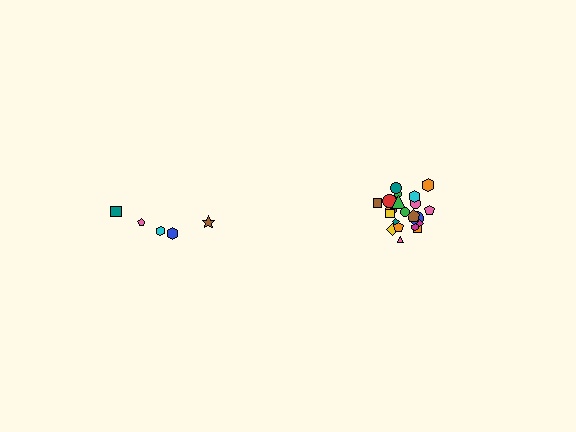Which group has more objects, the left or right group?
The right group.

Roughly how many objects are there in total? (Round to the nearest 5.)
Roughly 25 objects in total.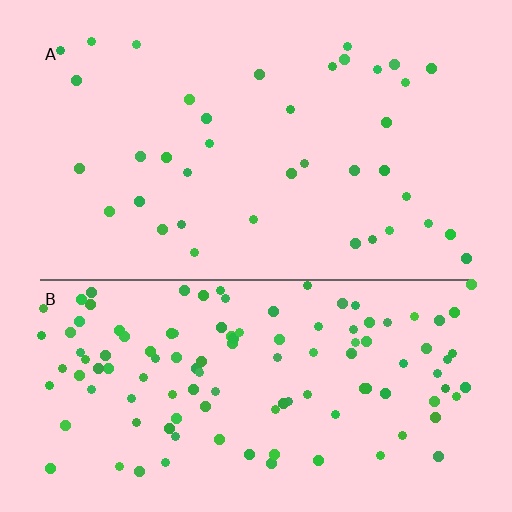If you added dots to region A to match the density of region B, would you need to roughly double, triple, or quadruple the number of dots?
Approximately triple.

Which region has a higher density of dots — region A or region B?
B (the bottom).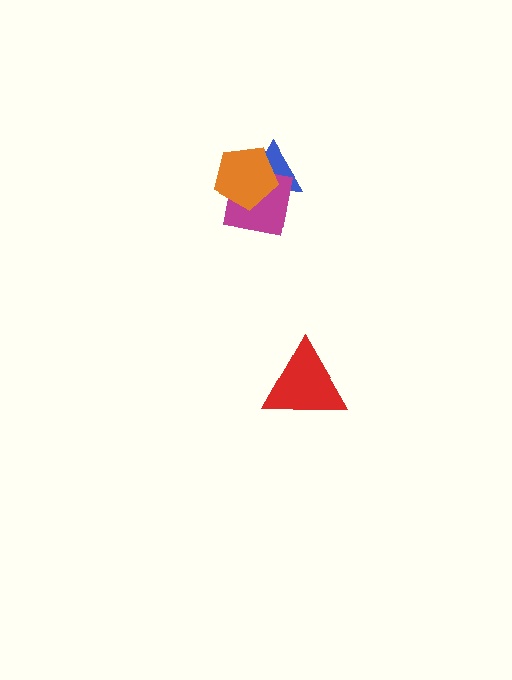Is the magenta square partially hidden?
Yes, it is partially covered by another shape.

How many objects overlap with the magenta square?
2 objects overlap with the magenta square.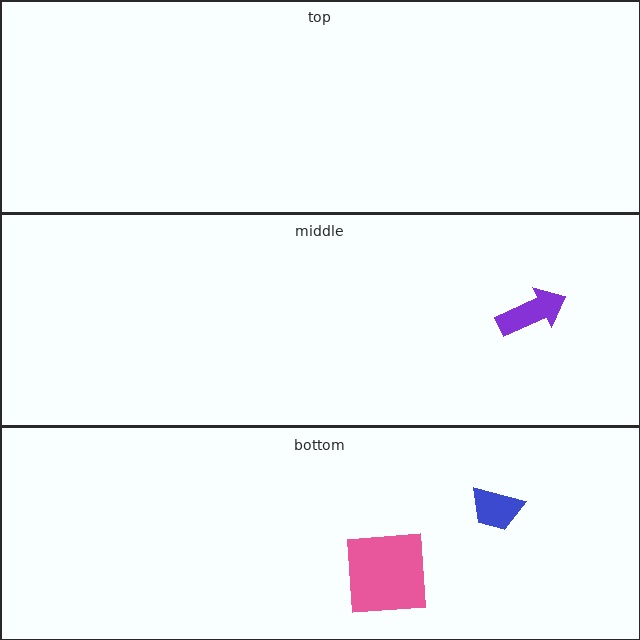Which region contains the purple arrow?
The middle region.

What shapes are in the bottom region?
The blue trapezoid, the pink square.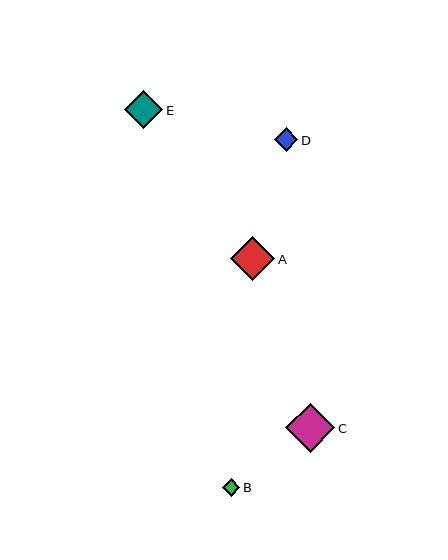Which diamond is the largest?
Diamond C is the largest with a size of approximately 49 pixels.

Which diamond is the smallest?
Diamond B is the smallest with a size of approximately 17 pixels.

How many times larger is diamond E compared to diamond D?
Diamond E is approximately 1.6 times the size of diamond D.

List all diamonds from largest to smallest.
From largest to smallest: C, A, E, D, B.